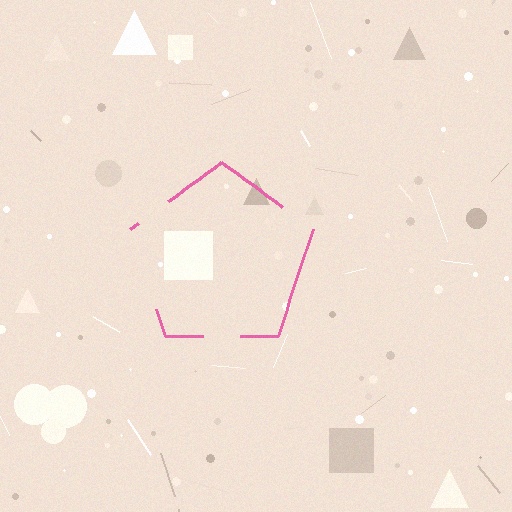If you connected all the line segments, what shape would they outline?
They would outline a pentagon.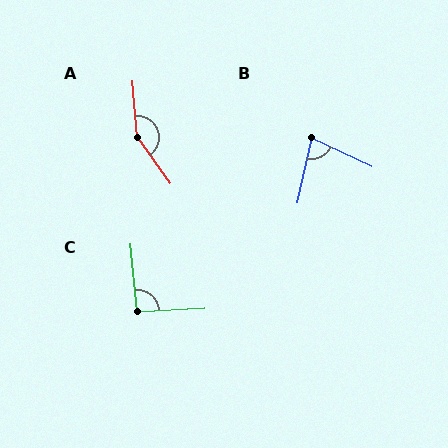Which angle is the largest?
A, at approximately 149 degrees.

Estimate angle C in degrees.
Approximately 93 degrees.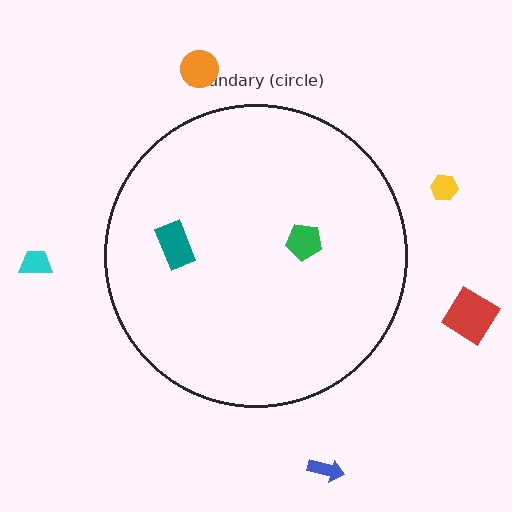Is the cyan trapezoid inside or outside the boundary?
Outside.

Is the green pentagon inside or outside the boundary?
Inside.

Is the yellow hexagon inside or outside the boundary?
Outside.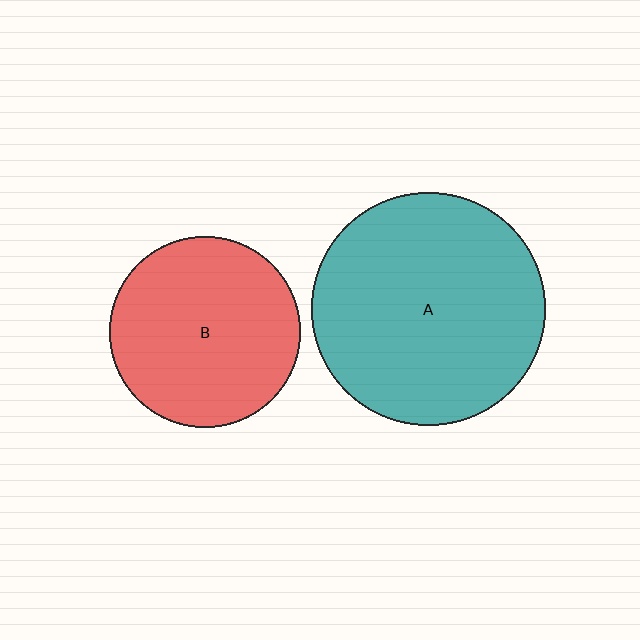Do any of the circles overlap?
No, none of the circles overlap.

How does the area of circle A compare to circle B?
Approximately 1.5 times.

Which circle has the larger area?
Circle A (teal).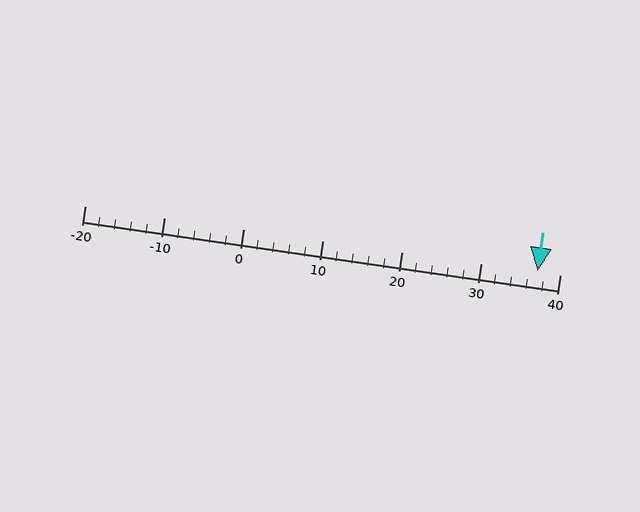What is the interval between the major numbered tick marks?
The major tick marks are spaced 10 units apart.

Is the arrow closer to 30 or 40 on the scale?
The arrow is closer to 40.